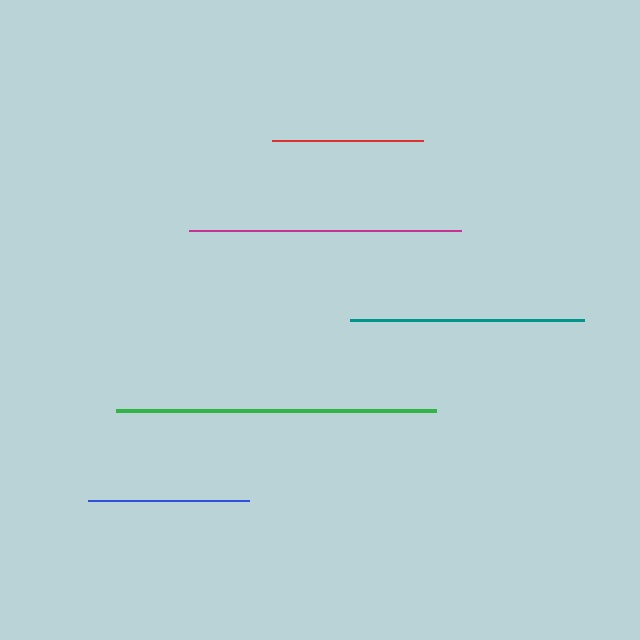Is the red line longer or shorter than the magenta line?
The magenta line is longer than the red line.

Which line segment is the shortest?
The red line is the shortest at approximately 151 pixels.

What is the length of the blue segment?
The blue segment is approximately 161 pixels long.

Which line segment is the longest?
The green line is the longest at approximately 320 pixels.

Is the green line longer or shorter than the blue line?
The green line is longer than the blue line.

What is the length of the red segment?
The red segment is approximately 151 pixels long.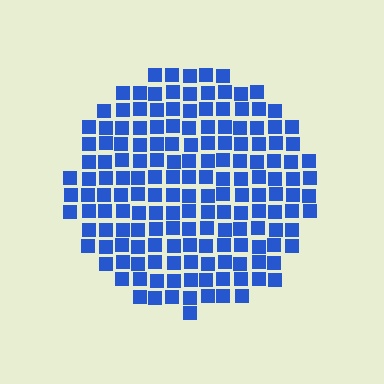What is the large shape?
The large shape is a circle.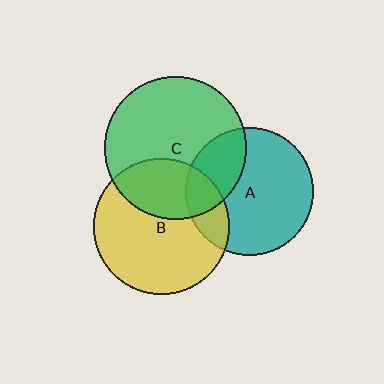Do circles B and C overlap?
Yes.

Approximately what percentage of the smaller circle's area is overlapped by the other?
Approximately 30%.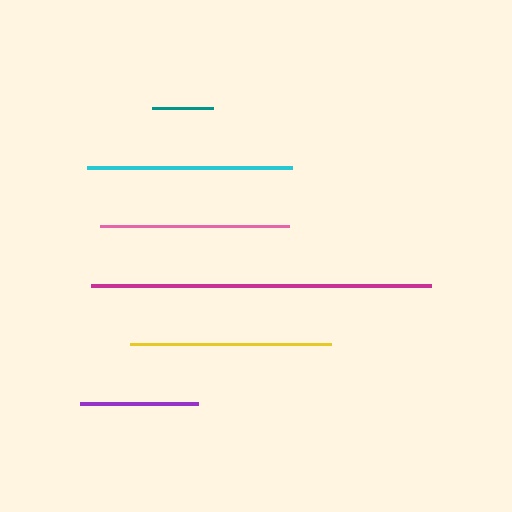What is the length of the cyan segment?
The cyan segment is approximately 206 pixels long.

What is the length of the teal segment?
The teal segment is approximately 61 pixels long.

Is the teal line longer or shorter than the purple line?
The purple line is longer than the teal line.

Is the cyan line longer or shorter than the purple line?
The cyan line is longer than the purple line.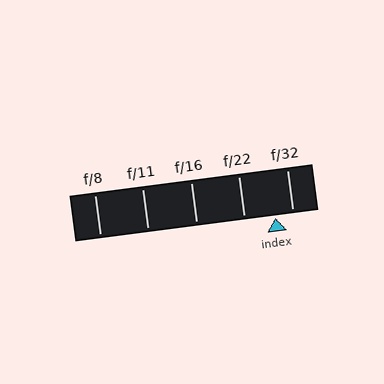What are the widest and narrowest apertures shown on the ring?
The widest aperture shown is f/8 and the narrowest is f/32.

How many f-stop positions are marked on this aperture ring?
There are 5 f-stop positions marked.